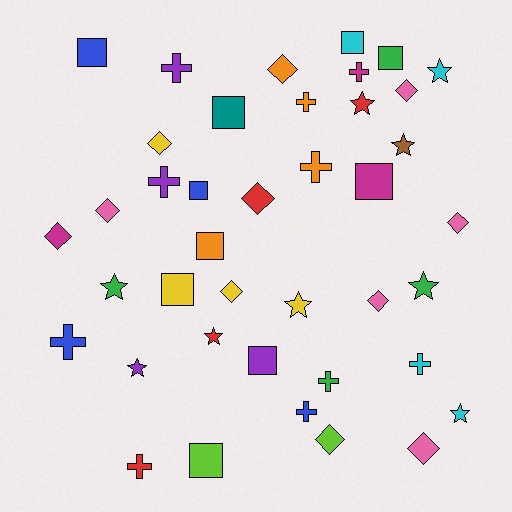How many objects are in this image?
There are 40 objects.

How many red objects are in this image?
There are 4 red objects.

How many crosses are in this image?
There are 10 crosses.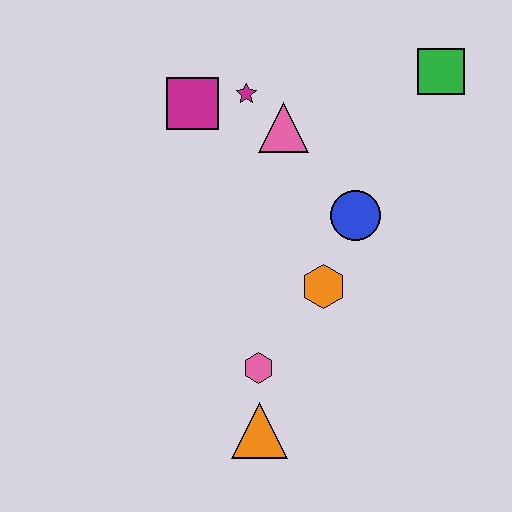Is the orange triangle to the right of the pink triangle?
No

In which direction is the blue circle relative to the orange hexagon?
The blue circle is above the orange hexagon.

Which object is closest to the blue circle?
The orange hexagon is closest to the blue circle.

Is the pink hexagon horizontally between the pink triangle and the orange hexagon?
No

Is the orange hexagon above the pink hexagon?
Yes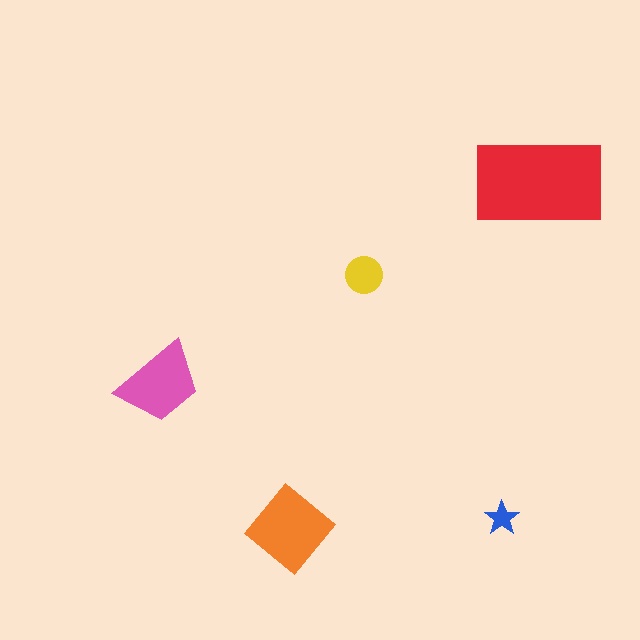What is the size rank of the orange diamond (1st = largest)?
2nd.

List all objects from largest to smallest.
The red rectangle, the orange diamond, the pink trapezoid, the yellow circle, the blue star.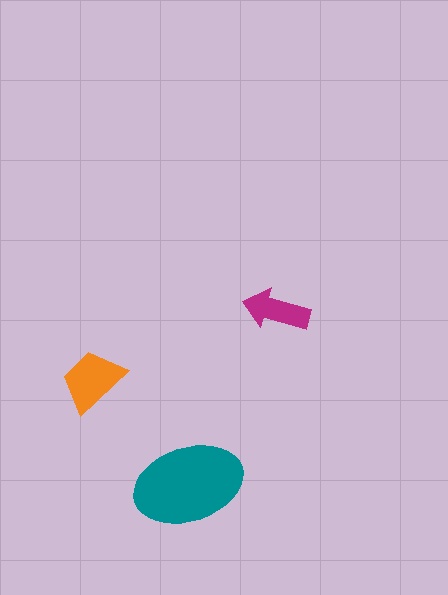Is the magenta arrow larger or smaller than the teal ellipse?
Smaller.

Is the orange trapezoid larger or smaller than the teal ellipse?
Smaller.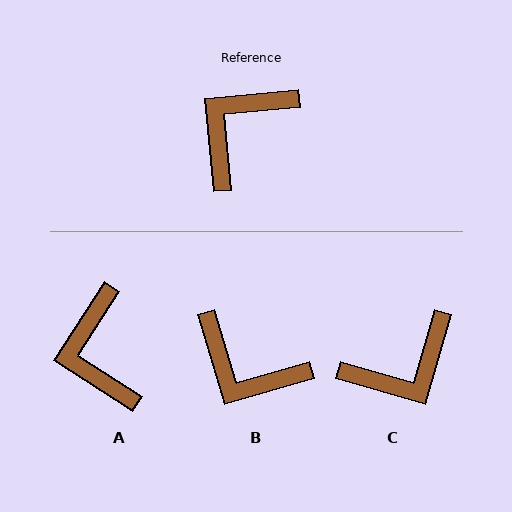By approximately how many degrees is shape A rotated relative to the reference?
Approximately 52 degrees counter-clockwise.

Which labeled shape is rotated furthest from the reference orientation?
C, about 158 degrees away.